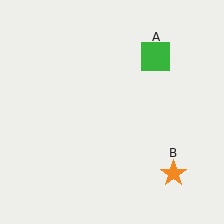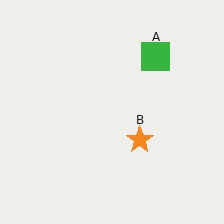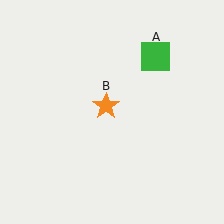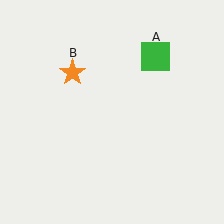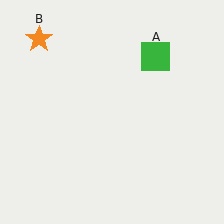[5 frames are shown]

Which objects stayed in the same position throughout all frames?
Green square (object A) remained stationary.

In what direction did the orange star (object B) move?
The orange star (object B) moved up and to the left.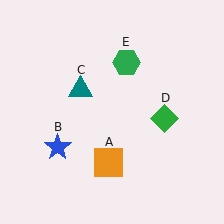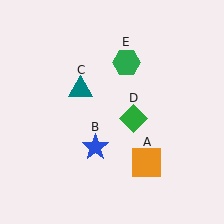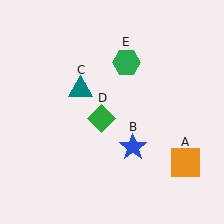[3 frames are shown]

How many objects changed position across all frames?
3 objects changed position: orange square (object A), blue star (object B), green diamond (object D).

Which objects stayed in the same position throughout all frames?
Teal triangle (object C) and green hexagon (object E) remained stationary.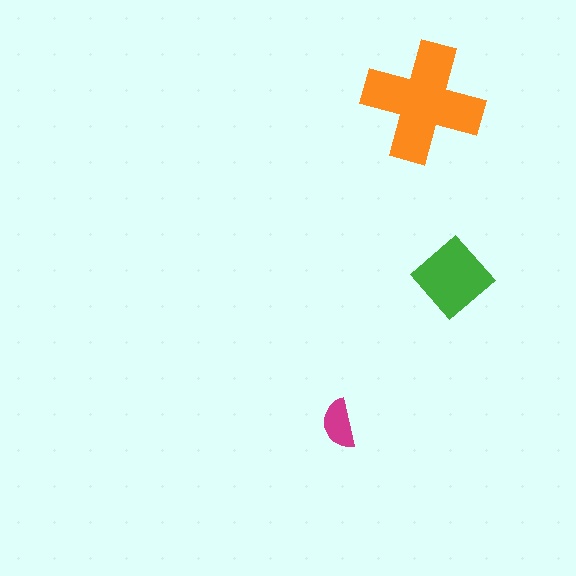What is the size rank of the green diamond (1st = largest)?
2nd.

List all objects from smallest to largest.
The magenta semicircle, the green diamond, the orange cross.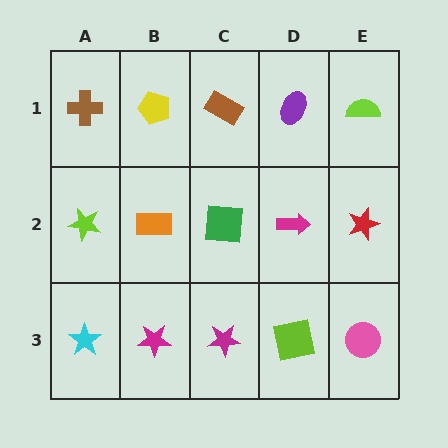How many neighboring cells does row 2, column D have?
4.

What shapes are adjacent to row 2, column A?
A brown cross (row 1, column A), a cyan star (row 3, column A), an orange rectangle (row 2, column B).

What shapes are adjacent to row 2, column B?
A yellow pentagon (row 1, column B), a magenta star (row 3, column B), a lime star (row 2, column A), a green square (row 2, column C).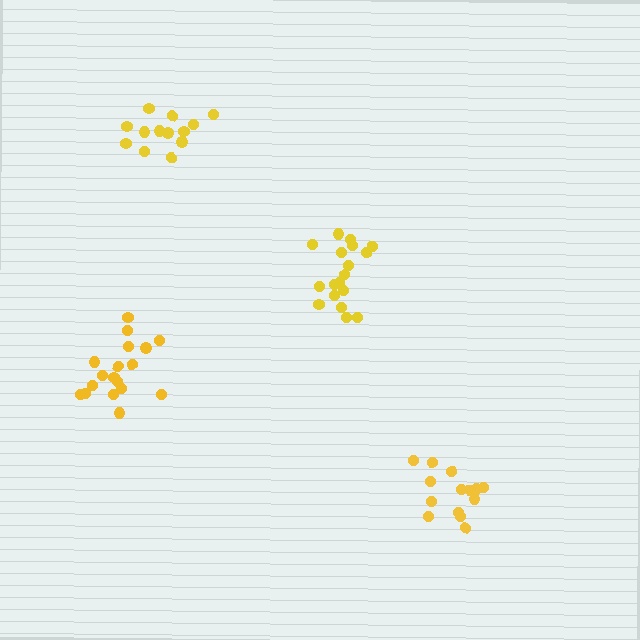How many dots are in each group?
Group 1: 14 dots, Group 2: 18 dots, Group 3: 13 dots, Group 4: 18 dots (63 total).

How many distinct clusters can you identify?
There are 4 distinct clusters.